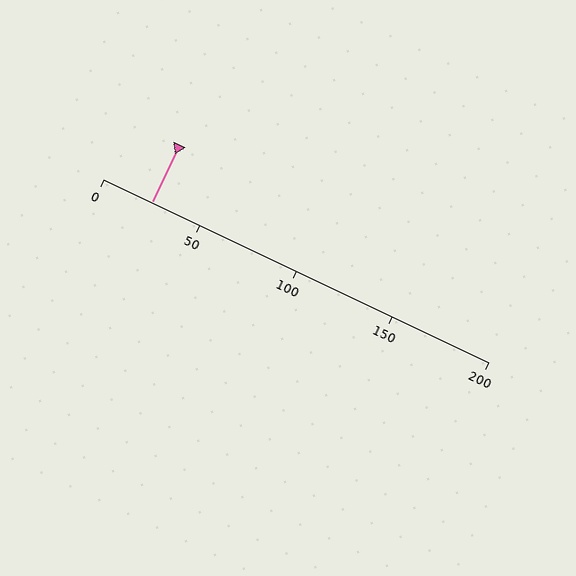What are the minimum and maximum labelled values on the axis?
The axis runs from 0 to 200.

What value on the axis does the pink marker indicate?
The marker indicates approximately 25.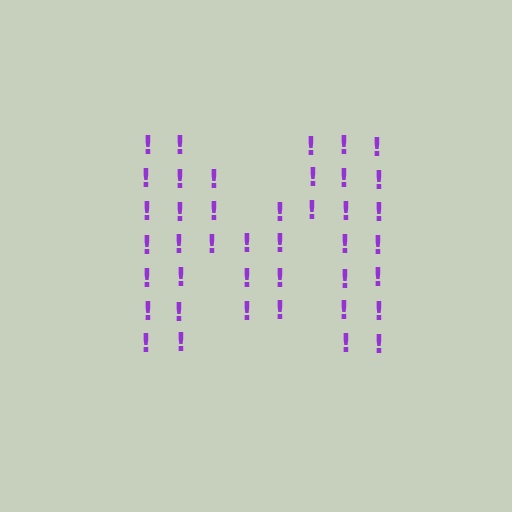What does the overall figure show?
The overall figure shows the letter M.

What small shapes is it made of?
It is made of small exclamation marks.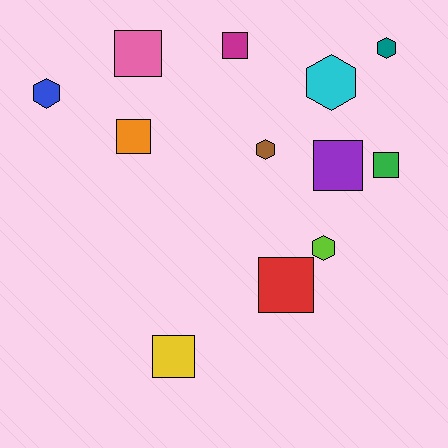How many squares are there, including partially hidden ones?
There are 7 squares.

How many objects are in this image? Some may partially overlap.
There are 12 objects.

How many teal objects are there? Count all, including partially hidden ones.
There is 1 teal object.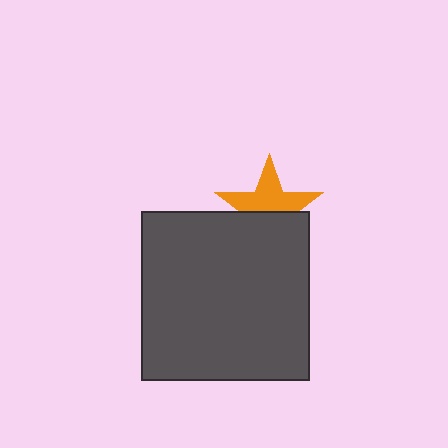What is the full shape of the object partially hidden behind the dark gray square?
The partially hidden object is an orange star.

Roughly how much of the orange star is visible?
About half of it is visible (roughly 56%).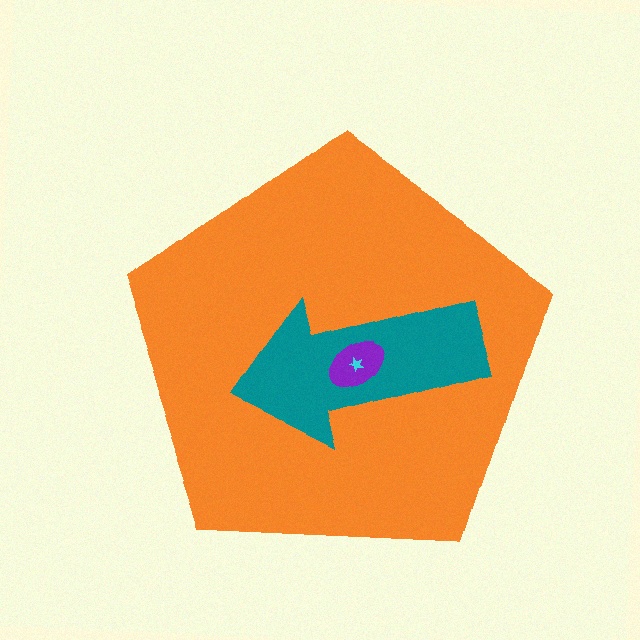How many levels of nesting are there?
4.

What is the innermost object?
The cyan star.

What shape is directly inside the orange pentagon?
The teal arrow.